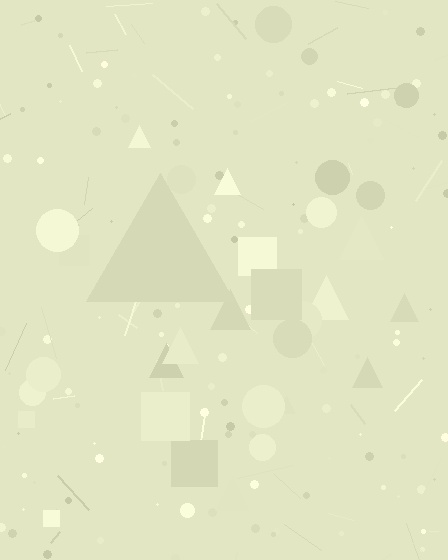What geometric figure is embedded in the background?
A triangle is embedded in the background.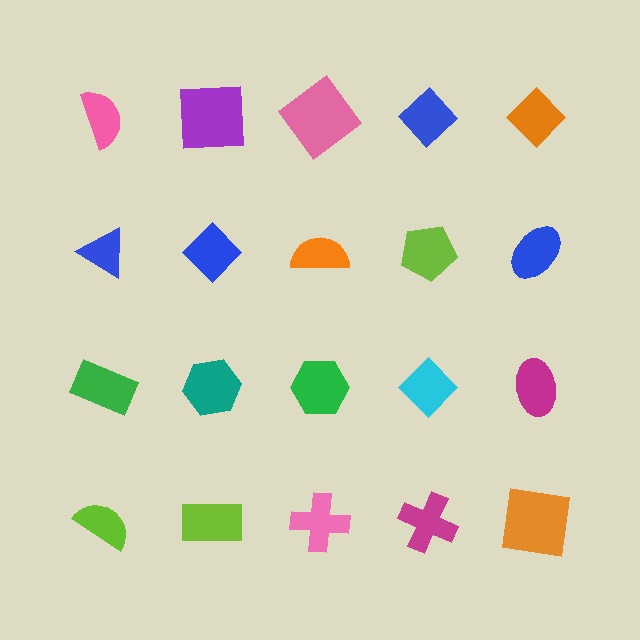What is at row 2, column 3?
An orange semicircle.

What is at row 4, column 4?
A magenta cross.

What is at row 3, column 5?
A magenta ellipse.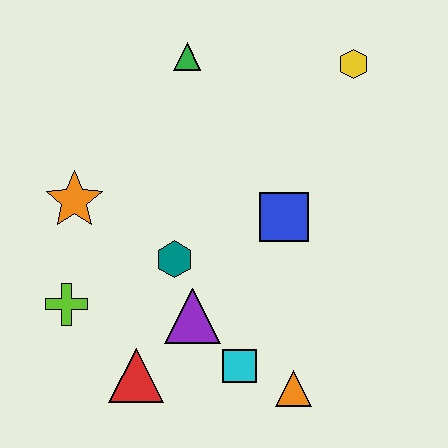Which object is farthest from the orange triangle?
The green triangle is farthest from the orange triangle.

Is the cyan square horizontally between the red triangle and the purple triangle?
No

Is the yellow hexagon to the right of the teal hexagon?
Yes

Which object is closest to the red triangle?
The purple triangle is closest to the red triangle.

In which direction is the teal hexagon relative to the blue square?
The teal hexagon is to the left of the blue square.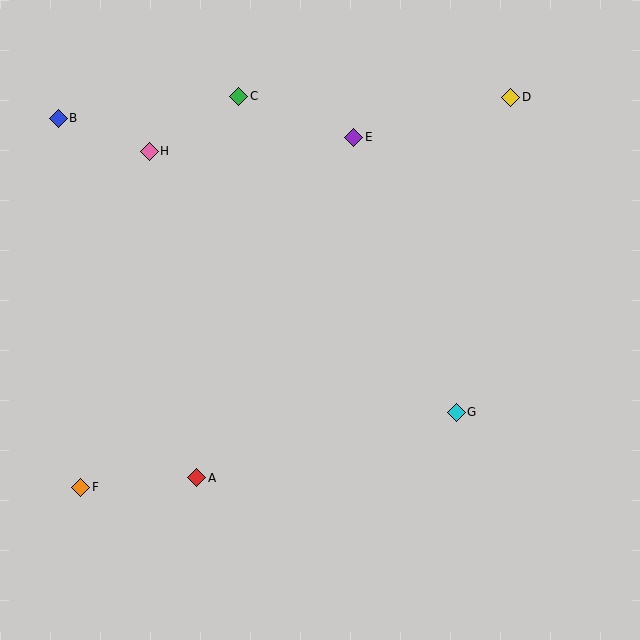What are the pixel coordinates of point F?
Point F is at (81, 487).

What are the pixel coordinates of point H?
Point H is at (149, 151).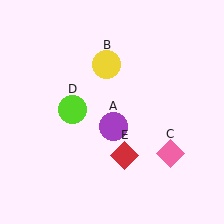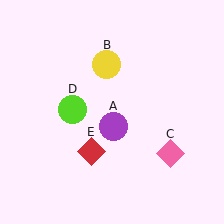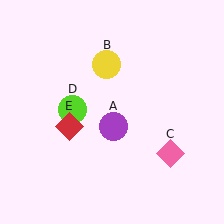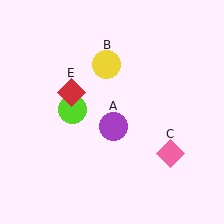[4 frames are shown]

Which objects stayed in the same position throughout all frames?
Purple circle (object A) and yellow circle (object B) and pink diamond (object C) and lime circle (object D) remained stationary.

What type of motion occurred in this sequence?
The red diamond (object E) rotated clockwise around the center of the scene.